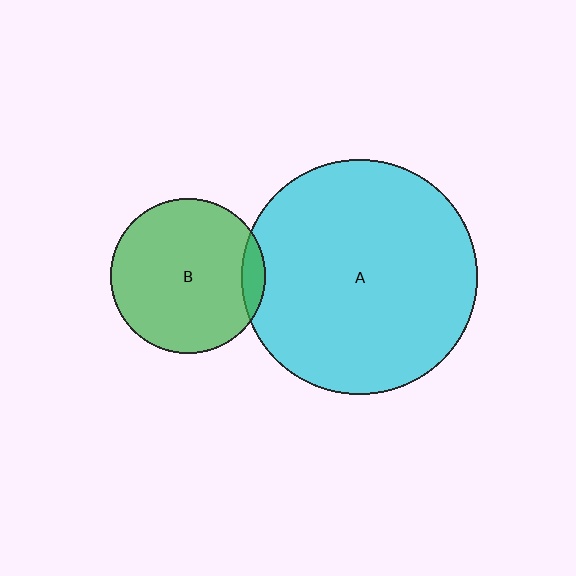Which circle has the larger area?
Circle A (cyan).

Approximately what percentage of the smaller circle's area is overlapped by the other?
Approximately 5%.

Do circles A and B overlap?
Yes.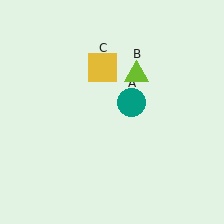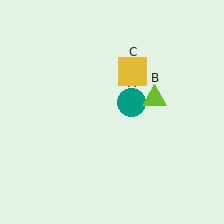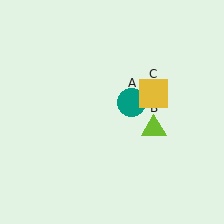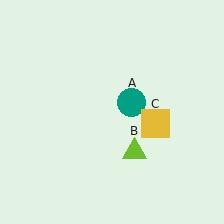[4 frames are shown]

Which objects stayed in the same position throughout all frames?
Teal circle (object A) remained stationary.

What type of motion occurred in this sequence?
The lime triangle (object B), yellow square (object C) rotated clockwise around the center of the scene.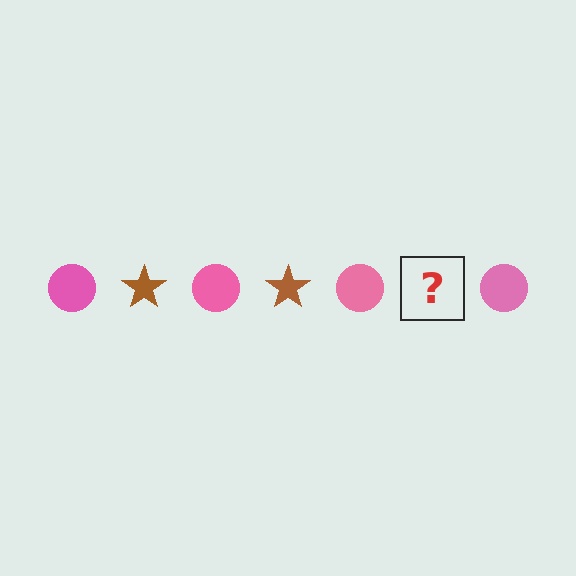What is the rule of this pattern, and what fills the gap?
The rule is that the pattern alternates between pink circle and brown star. The gap should be filled with a brown star.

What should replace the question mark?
The question mark should be replaced with a brown star.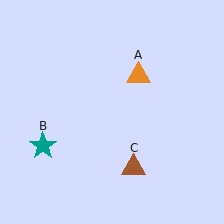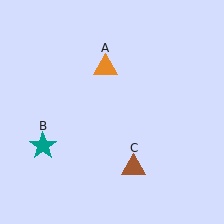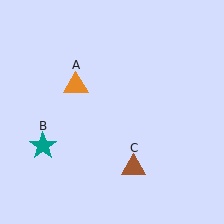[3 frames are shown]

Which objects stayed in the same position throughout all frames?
Teal star (object B) and brown triangle (object C) remained stationary.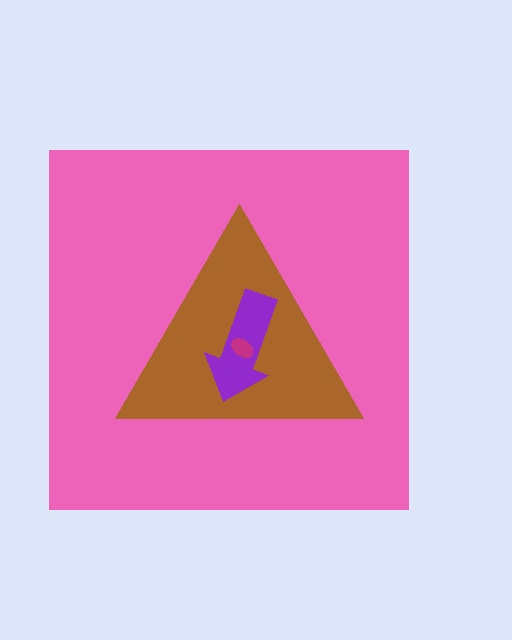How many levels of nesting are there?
4.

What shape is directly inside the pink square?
The brown triangle.